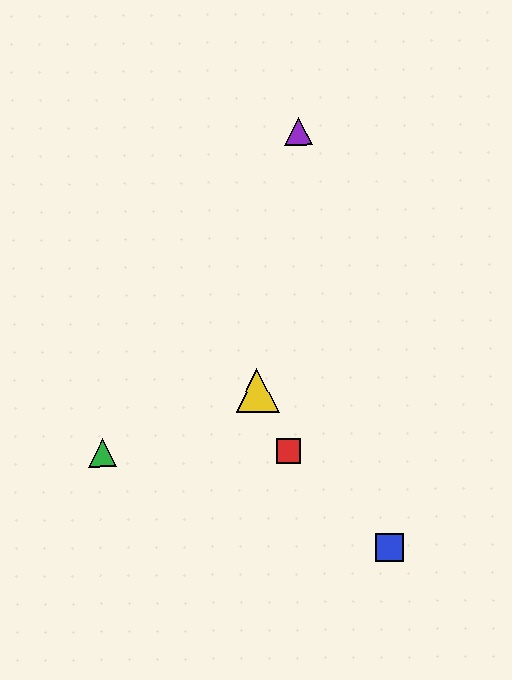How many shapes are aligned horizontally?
2 shapes (the red square, the green triangle) are aligned horizontally.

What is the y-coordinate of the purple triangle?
The purple triangle is at y≈131.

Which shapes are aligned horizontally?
The red square, the green triangle are aligned horizontally.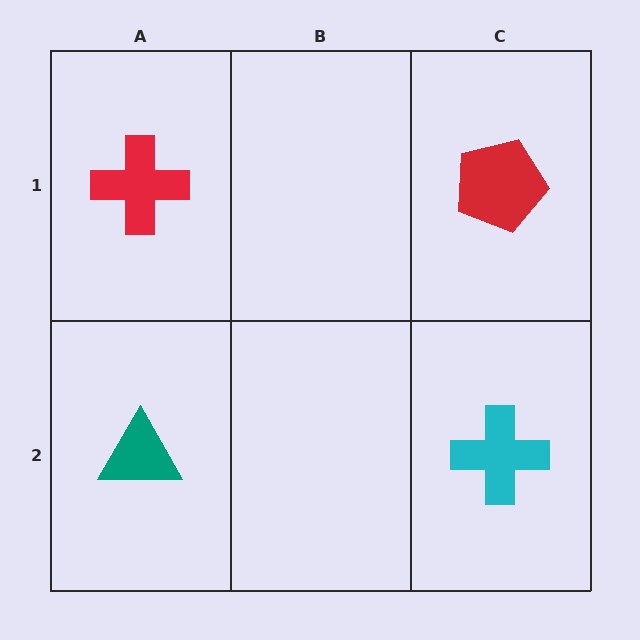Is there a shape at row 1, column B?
No, that cell is empty.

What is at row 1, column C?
A red pentagon.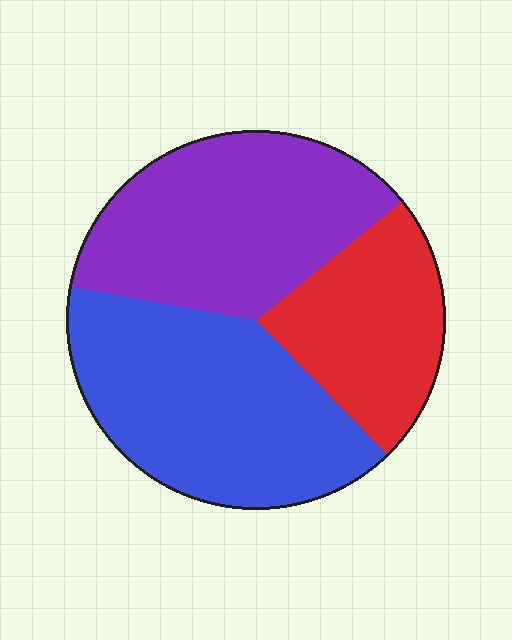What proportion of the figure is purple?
Purple covers 36% of the figure.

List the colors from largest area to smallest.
From largest to smallest: blue, purple, red.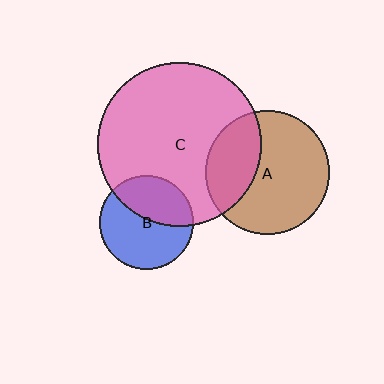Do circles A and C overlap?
Yes.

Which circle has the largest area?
Circle C (pink).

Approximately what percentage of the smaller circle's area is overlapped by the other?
Approximately 30%.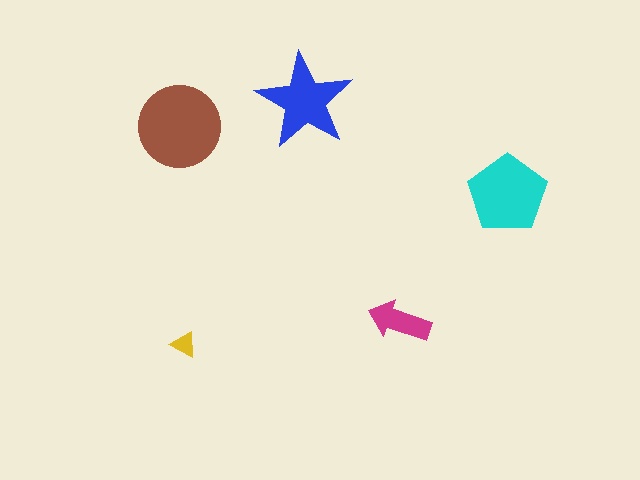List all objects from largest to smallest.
The brown circle, the cyan pentagon, the blue star, the magenta arrow, the yellow triangle.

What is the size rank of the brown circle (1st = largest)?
1st.